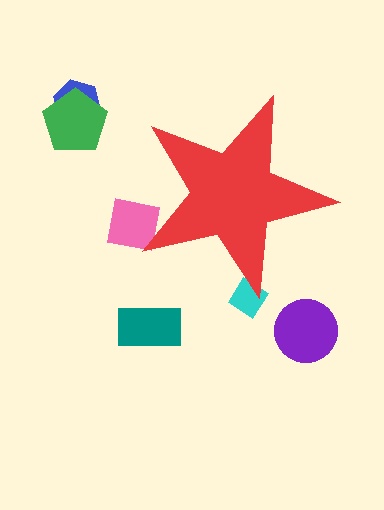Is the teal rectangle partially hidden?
No, the teal rectangle is fully visible.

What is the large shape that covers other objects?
A red star.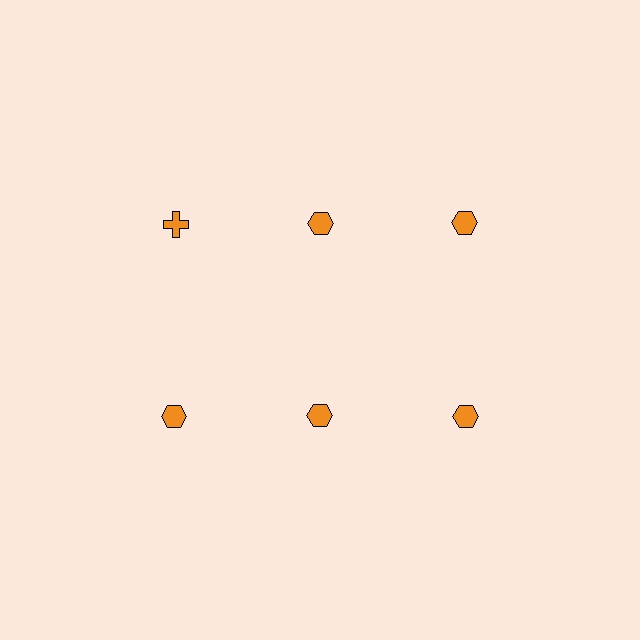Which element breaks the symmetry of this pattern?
The orange cross in the top row, leftmost column breaks the symmetry. All other shapes are orange hexagons.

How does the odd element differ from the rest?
It has a different shape: cross instead of hexagon.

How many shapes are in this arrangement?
There are 6 shapes arranged in a grid pattern.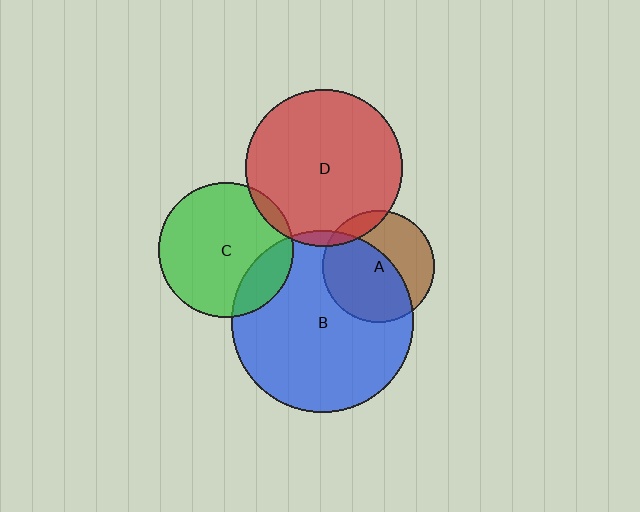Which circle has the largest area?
Circle B (blue).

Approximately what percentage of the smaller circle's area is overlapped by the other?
Approximately 5%.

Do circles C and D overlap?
Yes.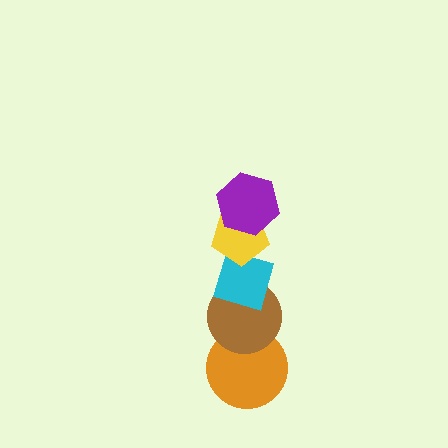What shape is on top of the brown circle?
The cyan diamond is on top of the brown circle.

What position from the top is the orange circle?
The orange circle is 5th from the top.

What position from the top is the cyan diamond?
The cyan diamond is 3rd from the top.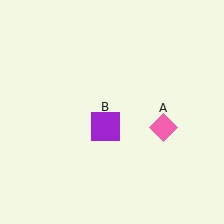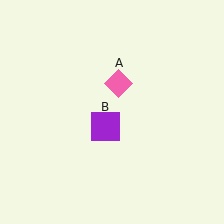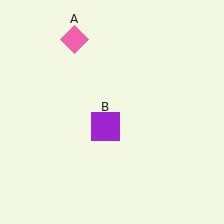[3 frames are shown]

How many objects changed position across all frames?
1 object changed position: pink diamond (object A).